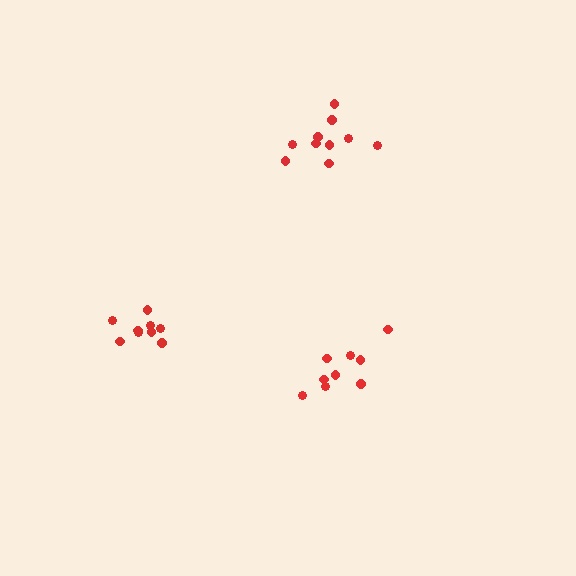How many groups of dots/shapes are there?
There are 3 groups.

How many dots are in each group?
Group 1: 9 dots, Group 2: 9 dots, Group 3: 10 dots (28 total).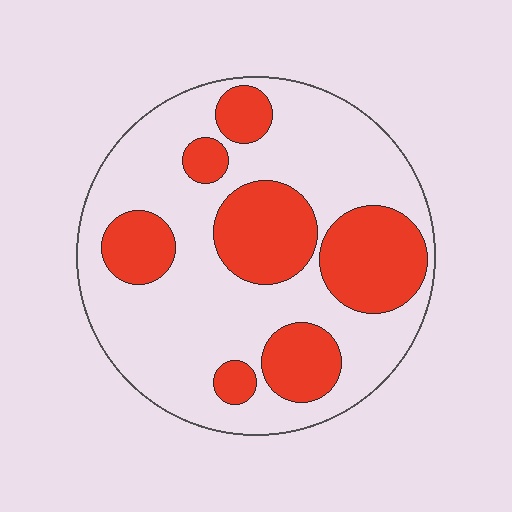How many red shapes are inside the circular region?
7.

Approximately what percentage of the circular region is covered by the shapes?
Approximately 35%.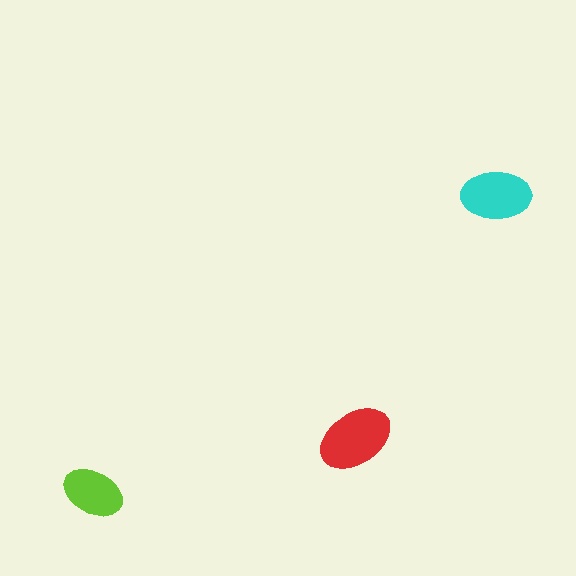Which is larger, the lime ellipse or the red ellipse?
The red one.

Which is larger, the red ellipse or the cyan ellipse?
The red one.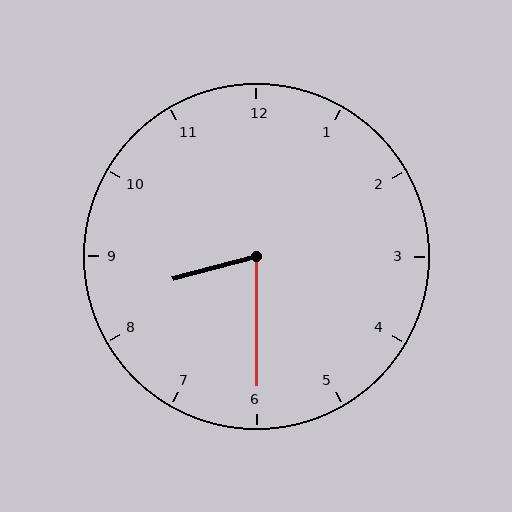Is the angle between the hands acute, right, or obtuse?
It is acute.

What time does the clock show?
8:30.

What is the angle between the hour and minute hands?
Approximately 75 degrees.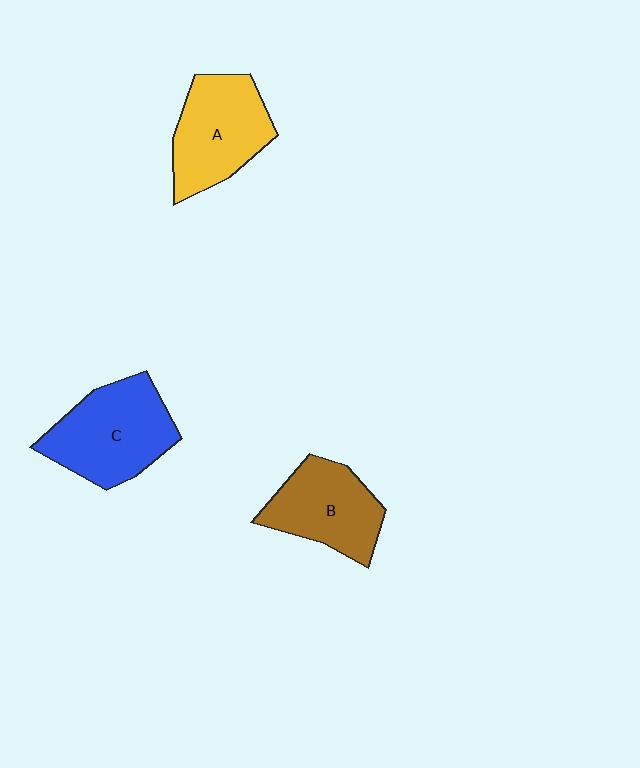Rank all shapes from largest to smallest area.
From largest to smallest: C (blue), A (yellow), B (brown).